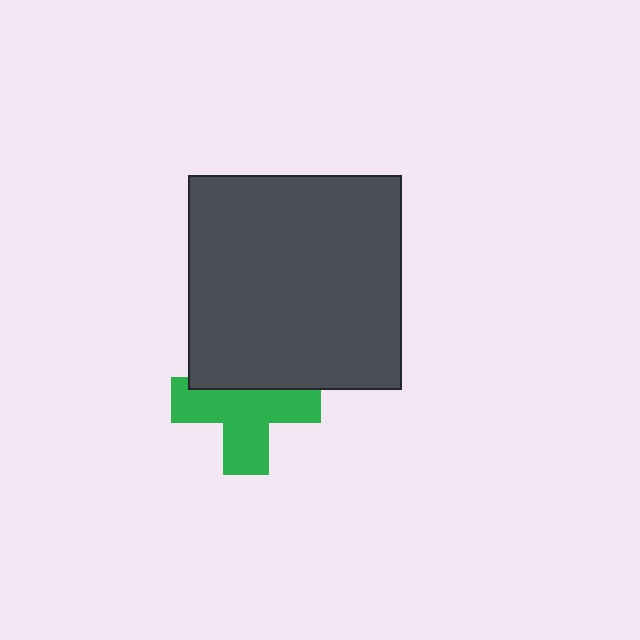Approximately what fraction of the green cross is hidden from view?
Roughly 34% of the green cross is hidden behind the dark gray square.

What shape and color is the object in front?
The object in front is a dark gray square.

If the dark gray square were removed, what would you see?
You would see the complete green cross.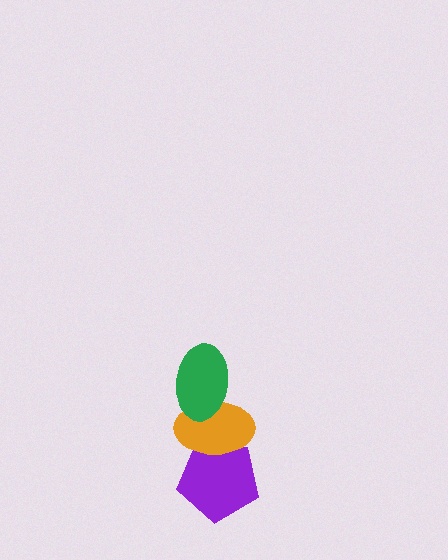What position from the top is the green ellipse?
The green ellipse is 1st from the top.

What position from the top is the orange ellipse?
The orange ellipse is 2nd from the top.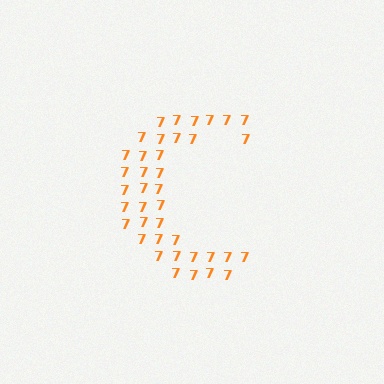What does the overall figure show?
The overall figure shows the letter C.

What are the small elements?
The small elements are digit 7's.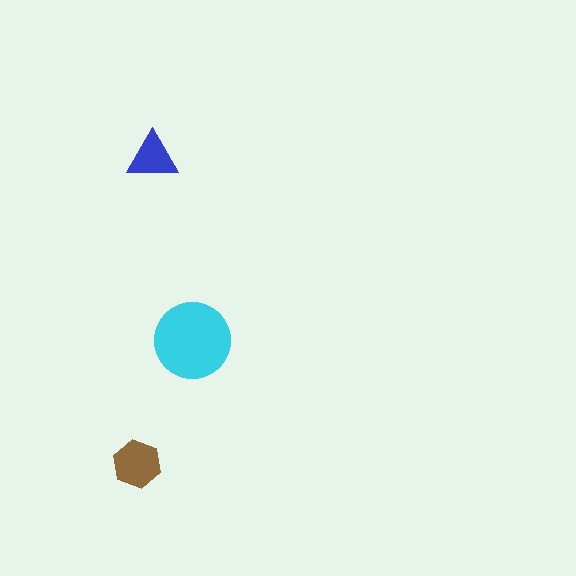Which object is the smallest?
The blue triangle.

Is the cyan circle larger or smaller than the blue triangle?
Larger.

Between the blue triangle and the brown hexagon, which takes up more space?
The brown hexagon.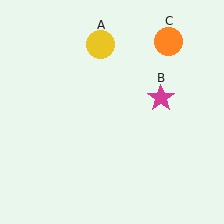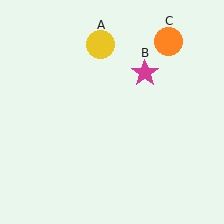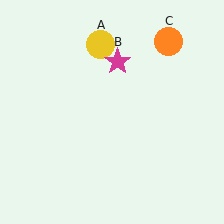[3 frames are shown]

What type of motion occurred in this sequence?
The magenta star (object B) rotated counterclockwise around the center of the scene.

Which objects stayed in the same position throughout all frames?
Yellow circle (object A) and orange circle (object C) remained stationary.